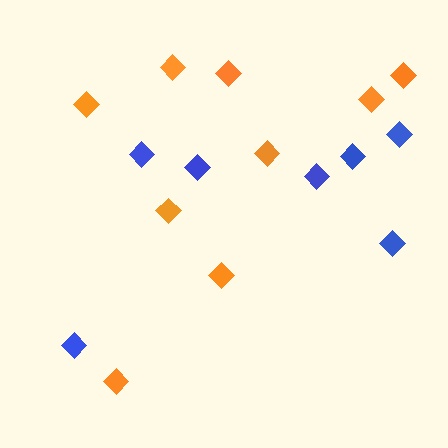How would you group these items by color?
There are 2 groups: one group of blue diamonds (7) and one group of orange diamonds (9).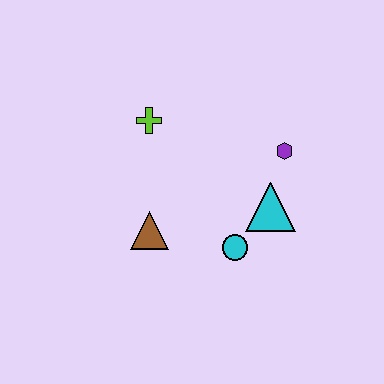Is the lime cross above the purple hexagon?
Yes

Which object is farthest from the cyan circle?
The lime cross is farthest from the cyan circle.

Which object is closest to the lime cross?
The brown triangle is closest to the lime cross.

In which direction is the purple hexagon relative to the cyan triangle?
The purple hexagon is above the cyan triangle.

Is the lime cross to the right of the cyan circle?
No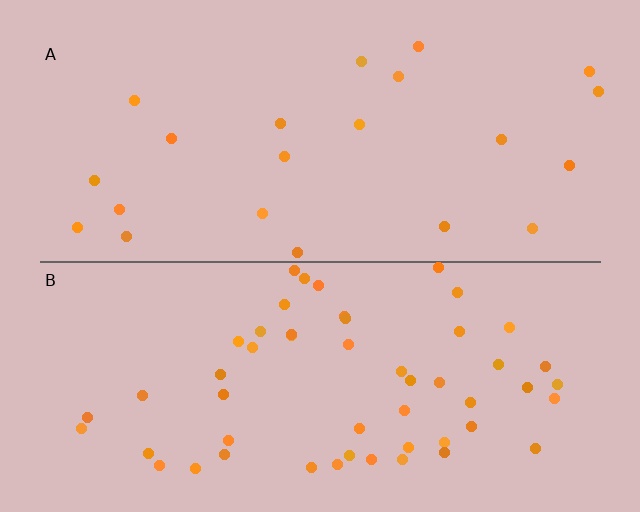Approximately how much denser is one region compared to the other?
Approximately 2.5× — region B over region A.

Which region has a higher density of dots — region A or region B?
B (the bottom).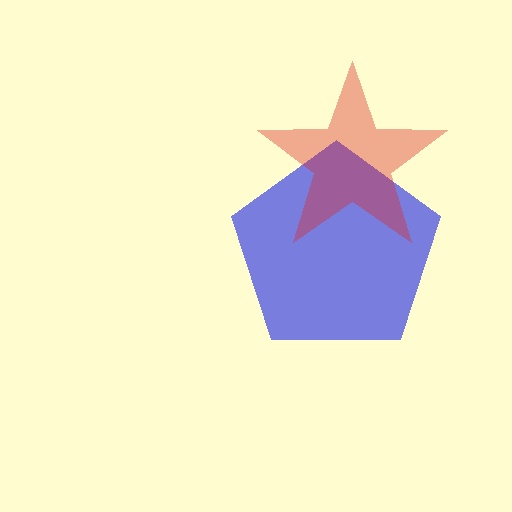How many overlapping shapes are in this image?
There are 2 overlapping shapes in the image.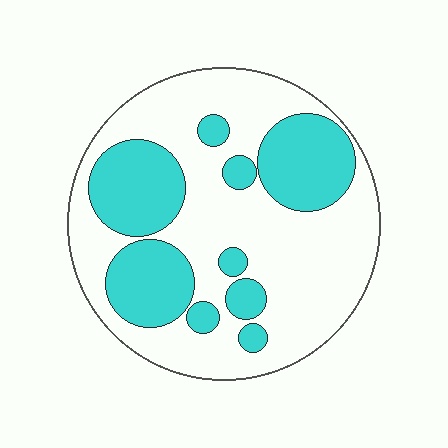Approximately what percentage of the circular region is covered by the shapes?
Approximately 35%.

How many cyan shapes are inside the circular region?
9.